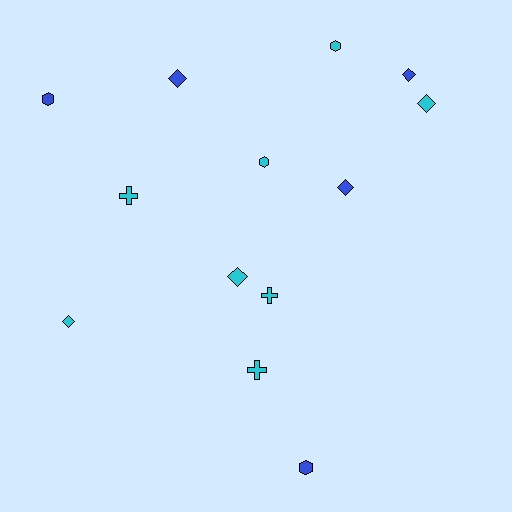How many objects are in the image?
There are 13 objects.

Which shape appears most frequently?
Diamond, with 6 objects.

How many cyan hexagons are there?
There are 2 cyan hexagons.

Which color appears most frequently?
Cyan, with 8 objects.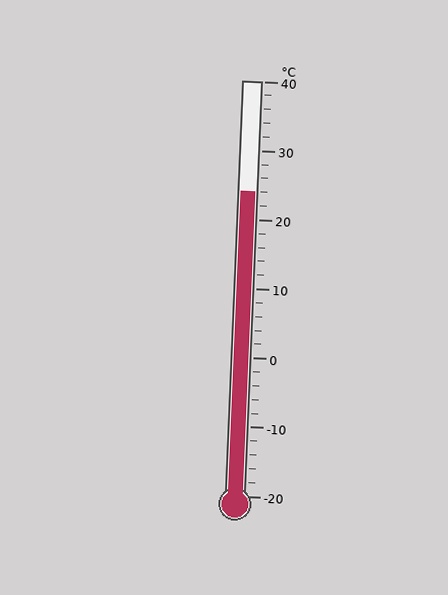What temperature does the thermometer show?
The thermometer shows approximately 24°C.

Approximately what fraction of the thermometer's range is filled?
The thermometer is filled to approximately 75% of its range.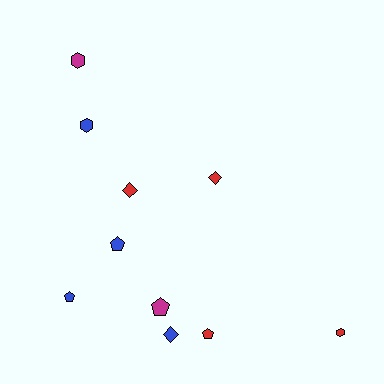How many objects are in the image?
There are 10 objects.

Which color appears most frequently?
Red, with 4 objects.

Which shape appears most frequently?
Pentagon, with 4 objects.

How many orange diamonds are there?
There are no orange diamonds.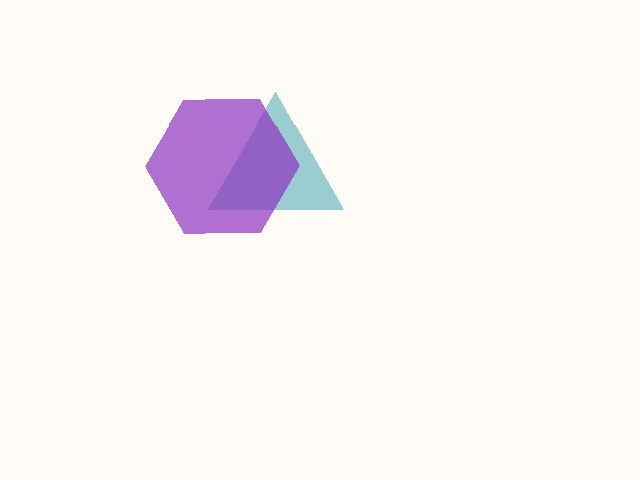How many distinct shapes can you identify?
There are 2 distinct shapes: a teal triangle, a purple hexagon.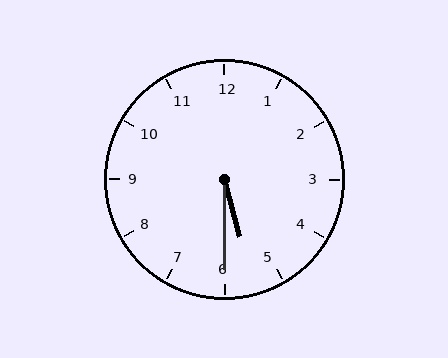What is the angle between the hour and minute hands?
Approximately 15 degrees.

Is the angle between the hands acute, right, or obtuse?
It is acute.